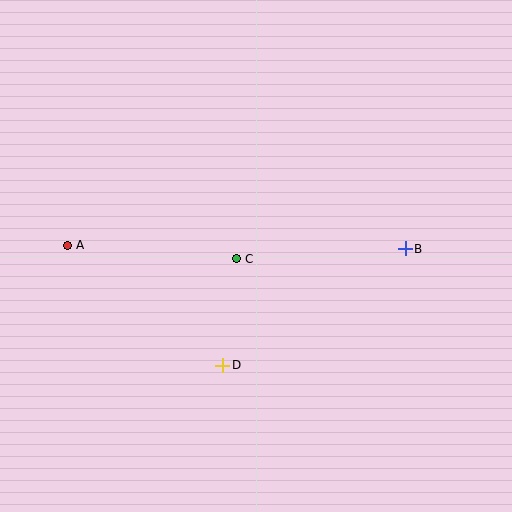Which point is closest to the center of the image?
Point C at (236, 259) is closest to the center.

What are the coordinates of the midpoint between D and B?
The midpoint between D and B is at (314, 307).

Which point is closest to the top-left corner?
Point A is closest to the top-left corner.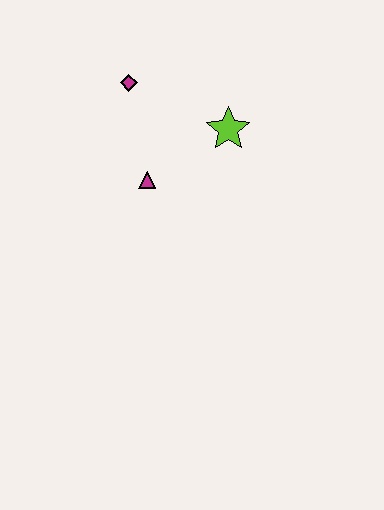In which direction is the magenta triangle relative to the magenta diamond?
The magenta triangle is below the magenta diamond.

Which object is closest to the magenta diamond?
The magenta triangle is closest to the magenta diamond.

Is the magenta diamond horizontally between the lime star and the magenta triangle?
No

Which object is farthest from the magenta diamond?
The lime star is farthest from the magenta diamond.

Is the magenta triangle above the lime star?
No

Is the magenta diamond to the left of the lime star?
Yes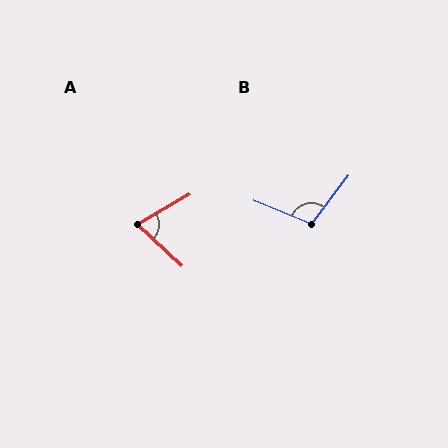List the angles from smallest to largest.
A (74°), B (105°).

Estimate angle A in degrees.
Approximately 74 degrees.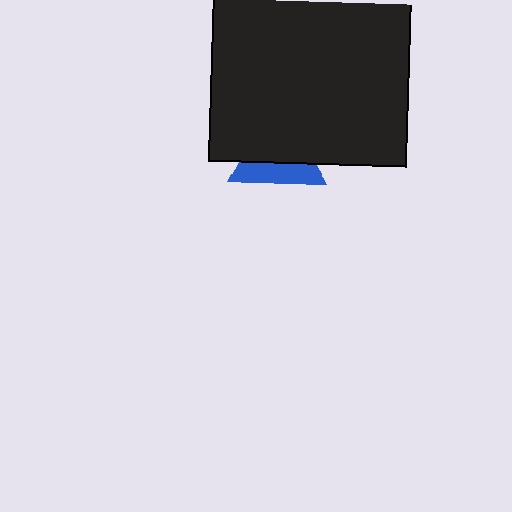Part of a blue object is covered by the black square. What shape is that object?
It is a triangle.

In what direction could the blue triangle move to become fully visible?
The blue triangle could move down. That would shift it out from behind the black square entirely.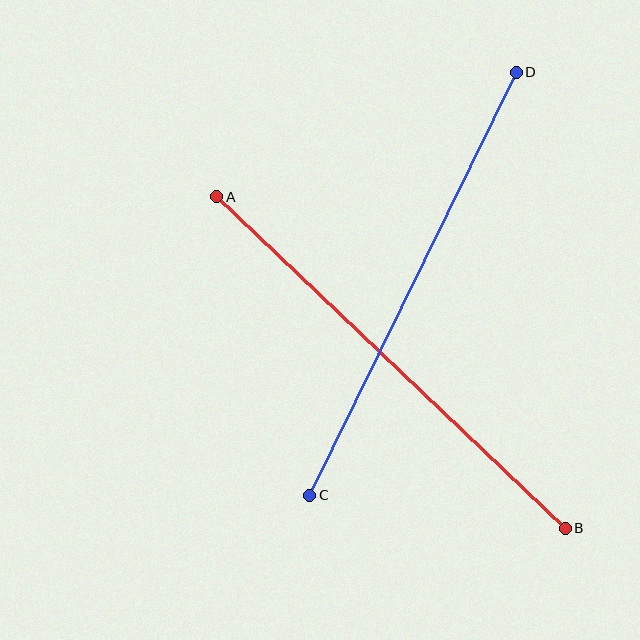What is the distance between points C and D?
The distance is approximately 471 pixels.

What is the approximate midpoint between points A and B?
The midpoint is at approximately (391, 362) pixels.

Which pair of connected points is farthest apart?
Points A and B are farthest apart.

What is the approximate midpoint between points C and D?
The midpoint is at approximately (413, 284) pixels.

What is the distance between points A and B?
The distance is approximately 481 pixels.